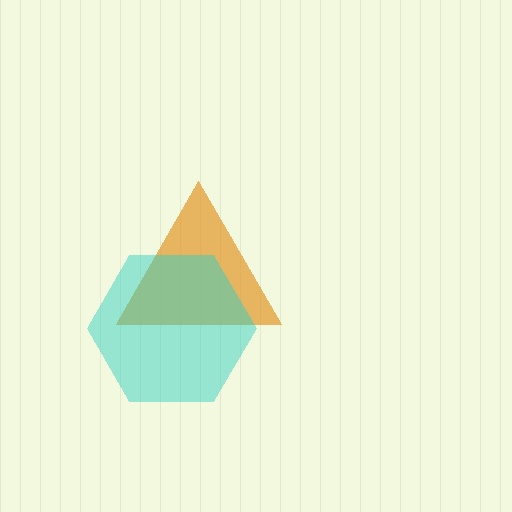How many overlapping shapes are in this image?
There are 2 overlapping shapes in the image.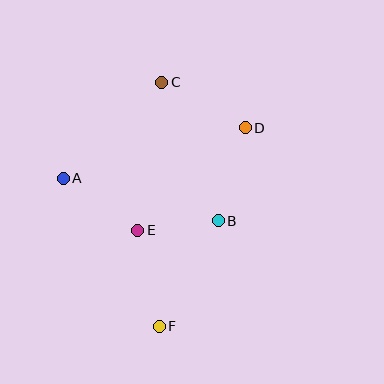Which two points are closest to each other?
Points B and E are closest to each other.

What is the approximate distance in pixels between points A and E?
The distance between A and E is approximately 91 pixels.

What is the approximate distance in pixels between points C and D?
The distance between C and D is approximately 95 pixels.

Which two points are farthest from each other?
Points C and F are farthest from each other.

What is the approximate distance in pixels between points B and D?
The distance between B and D is approximately 97 pixels.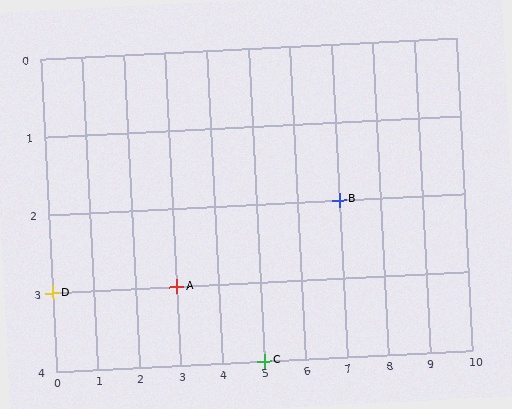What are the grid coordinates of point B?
Point B is at grid coordinates (7, 2).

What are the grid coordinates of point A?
Point A is at grid coordinates (3, 3).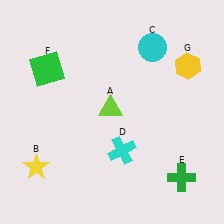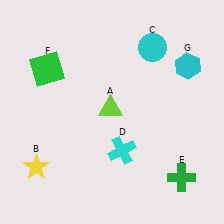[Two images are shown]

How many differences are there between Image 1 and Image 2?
There is 1 difference between the two images.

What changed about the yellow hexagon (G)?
In Image 1, G is yellow. In Image 2, it changed to cyan.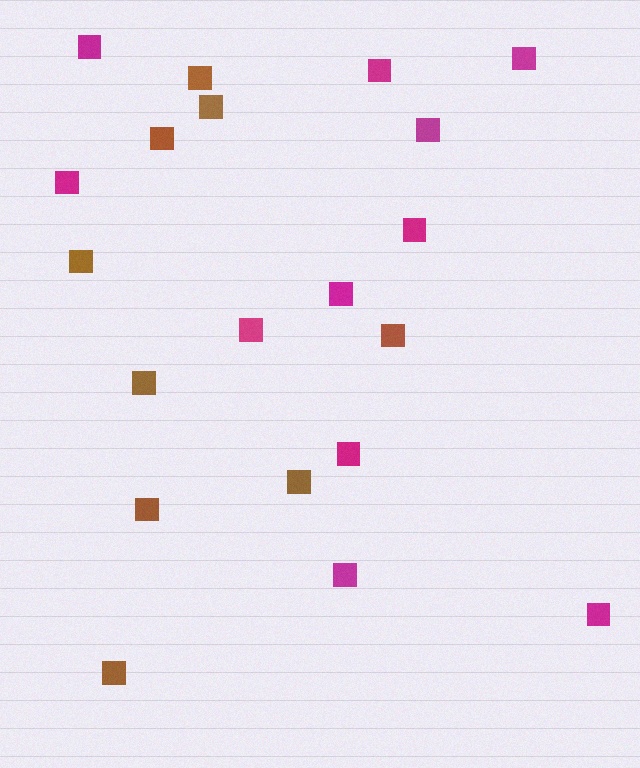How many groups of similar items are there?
There are 2 groups: one group of brown squares (9) and one group of magenta squares (11).